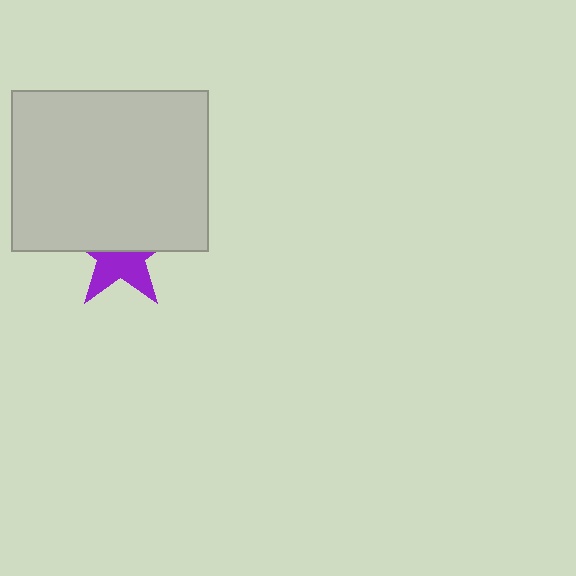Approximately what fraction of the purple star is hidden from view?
Roughly 52% of the purple star is hidden behind the light gray rectangle.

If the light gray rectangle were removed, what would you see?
You would see the complete purple star.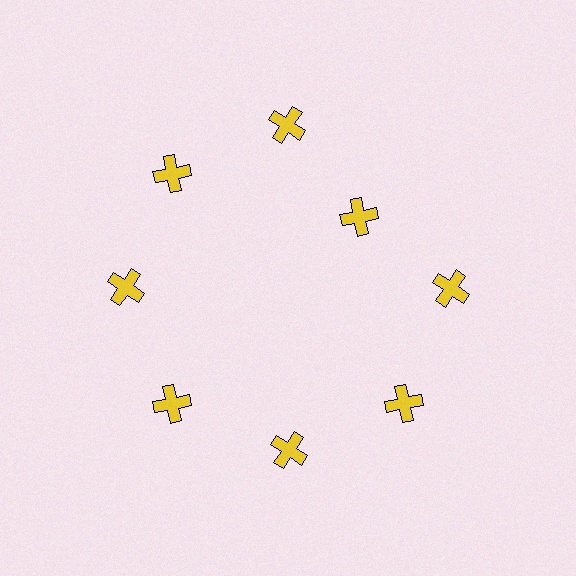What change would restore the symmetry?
The symmetry would be restored by moving it outward, back onto the ring so that all 8 crosses sit at equal angles and equal distance from the center.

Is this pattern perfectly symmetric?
No. The 8 yellow crosses are arranged in a ring, but one element near the 2 o'clock position is pulled inward toward the center, breaking the 8-fold rotational symmetry.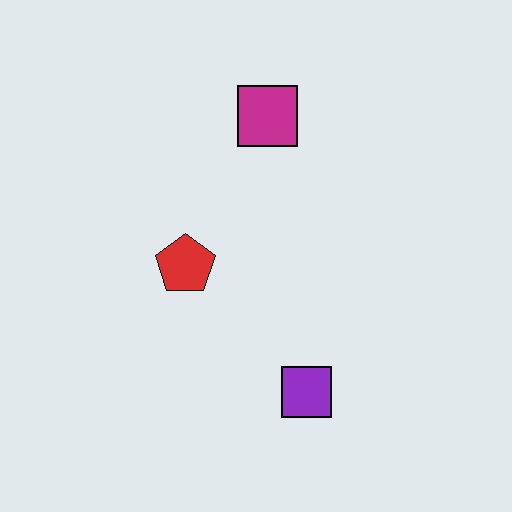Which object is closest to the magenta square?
The red pentagon is closest to the magenta square.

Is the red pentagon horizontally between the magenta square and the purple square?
No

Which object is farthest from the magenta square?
The purple square is farthest from the magenta square.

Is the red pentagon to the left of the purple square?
Yes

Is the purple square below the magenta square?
Yes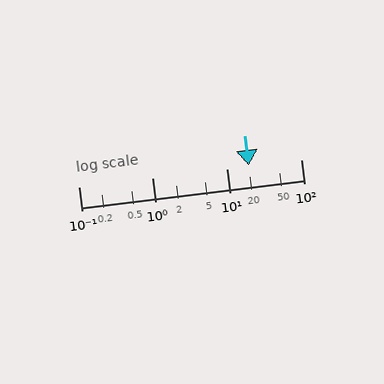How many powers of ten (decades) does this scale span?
The scale spans 3 decades, from 0.1 to 100.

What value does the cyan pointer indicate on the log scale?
The pointer indicates approximately 20.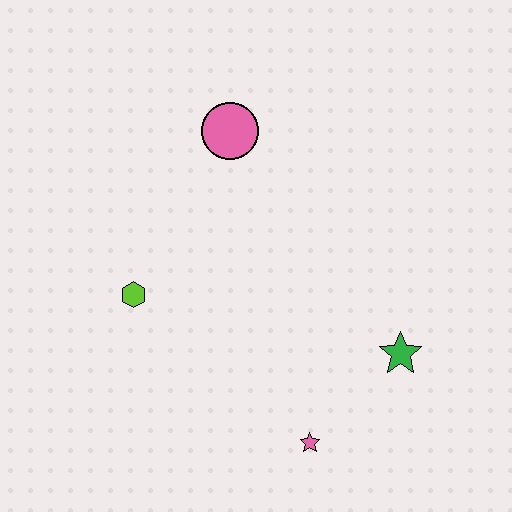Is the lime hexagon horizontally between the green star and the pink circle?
No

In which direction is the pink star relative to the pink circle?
The pink star is below the pink circle.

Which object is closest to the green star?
The pink star is closest to the green star.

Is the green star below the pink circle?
Yes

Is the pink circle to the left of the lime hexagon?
No